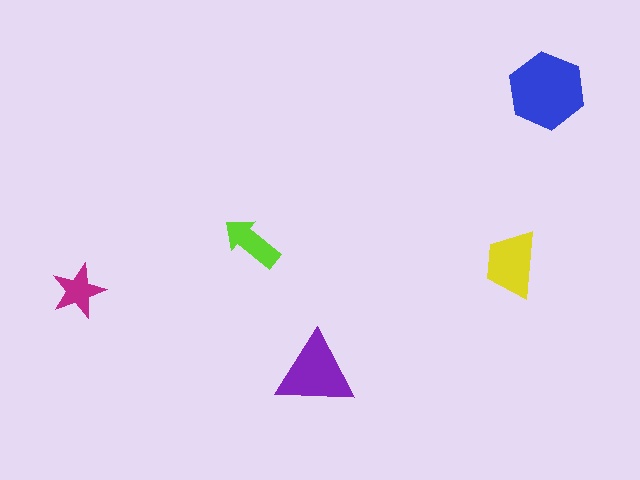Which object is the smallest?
The magenta star.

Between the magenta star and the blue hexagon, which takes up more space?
The blue hexagon.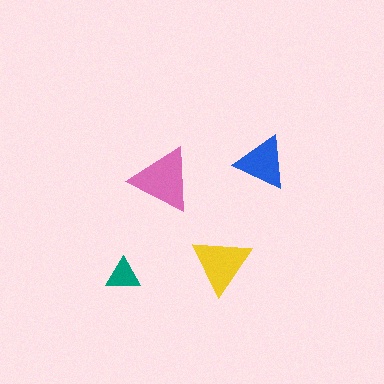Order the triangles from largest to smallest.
the pink one, the yellow one, the blue one, the teal one.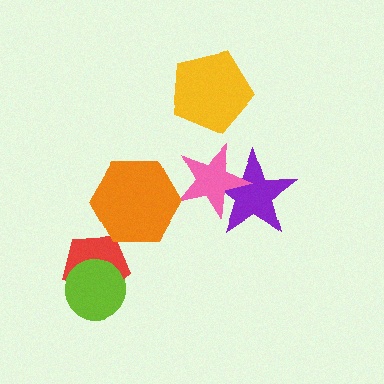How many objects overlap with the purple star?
1 object overlaps with the purple star.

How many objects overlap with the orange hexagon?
0 objects overlap with the orange hexagon.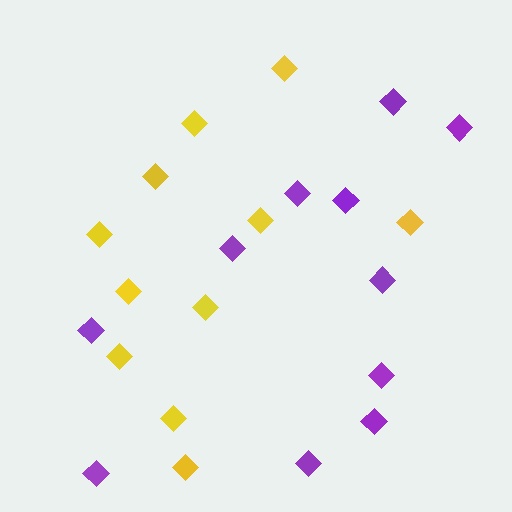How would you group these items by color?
There are 2 groups: one group of purple diamonds (11) and one group of yellow diamonds (11).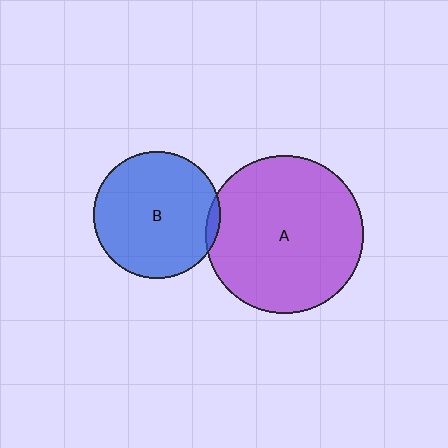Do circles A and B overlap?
Yes.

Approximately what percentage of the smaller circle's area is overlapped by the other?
Approximately 5%.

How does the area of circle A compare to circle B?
Approximately 1.5 times.